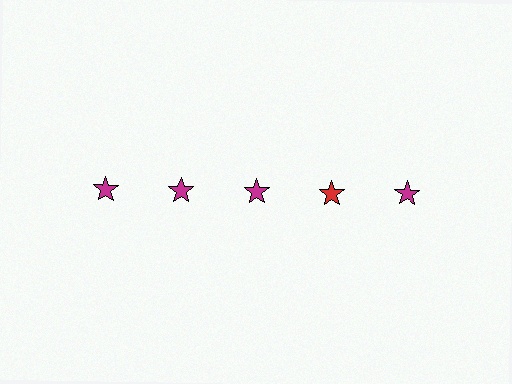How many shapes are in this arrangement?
There are 5 shapes arranged in a grid pattern.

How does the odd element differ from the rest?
It has a different color: red instead of magenta.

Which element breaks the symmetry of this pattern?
The red star in the top row, second from right column breaks the symmetry. All other shapes are magenta stars.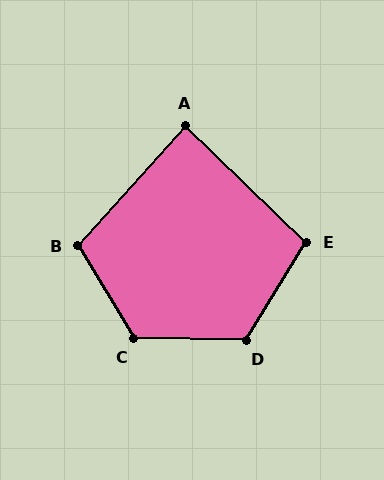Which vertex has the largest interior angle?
C, at approximately 122 degrees.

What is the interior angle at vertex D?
Approximately 120 degrees (obtuse).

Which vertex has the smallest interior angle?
A, at approximately 88 degrees.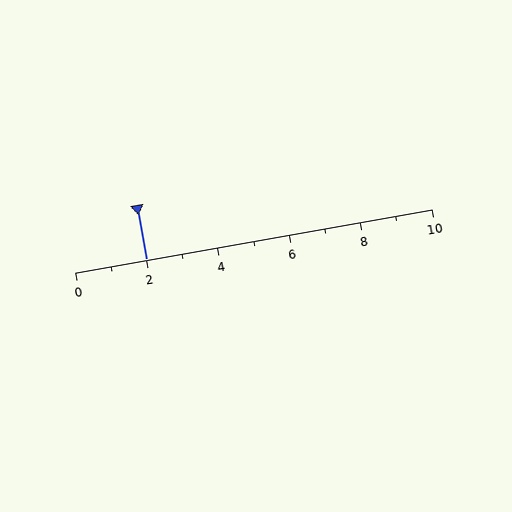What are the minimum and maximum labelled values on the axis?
The axis runs from 0 to 10.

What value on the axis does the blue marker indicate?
The marker indicates approximately 2.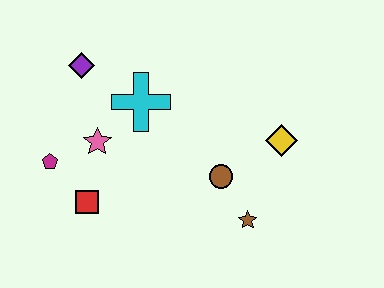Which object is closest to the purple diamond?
The cyan cross is closest to the purple diamond.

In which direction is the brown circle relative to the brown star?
The brown circle is above the brown star.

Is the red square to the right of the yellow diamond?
No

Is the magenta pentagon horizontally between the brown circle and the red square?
No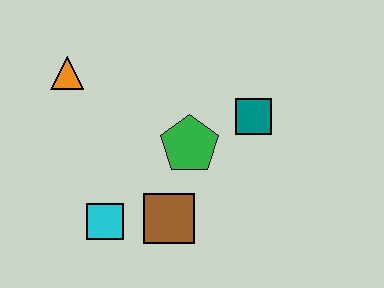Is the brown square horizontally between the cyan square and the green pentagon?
Yes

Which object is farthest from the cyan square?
The teal square is farthest from the cyan square.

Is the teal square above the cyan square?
Yes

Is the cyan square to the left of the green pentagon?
Yes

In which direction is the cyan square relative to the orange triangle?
The cyan square is below the orange triangle.